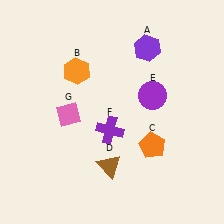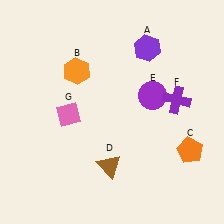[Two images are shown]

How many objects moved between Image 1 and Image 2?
2 objects moved between the two images.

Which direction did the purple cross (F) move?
The purple cross (F) moved right.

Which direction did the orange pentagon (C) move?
The orange pentagon (C) moved right.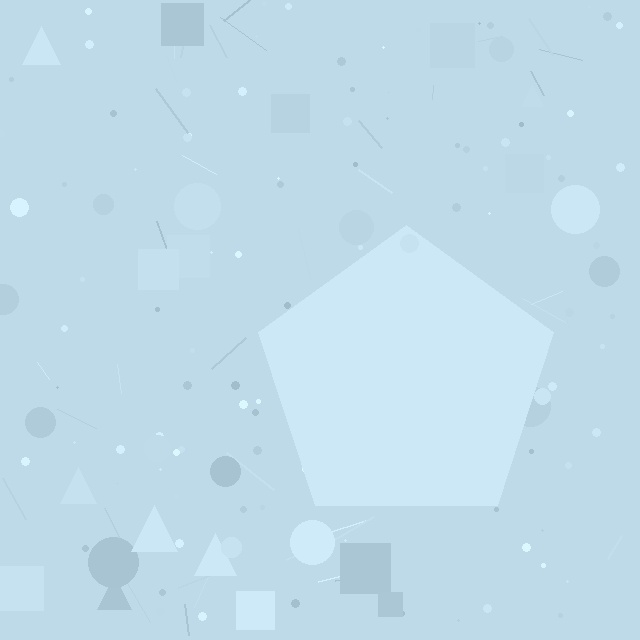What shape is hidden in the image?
A pentagon is hidden in the image.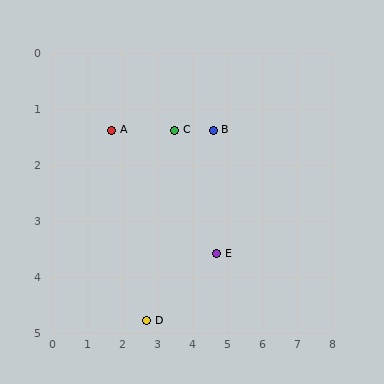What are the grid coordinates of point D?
Point D is at approximately (2.7, 4.8).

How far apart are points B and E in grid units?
Points B and E are about 2.2 grid units apart.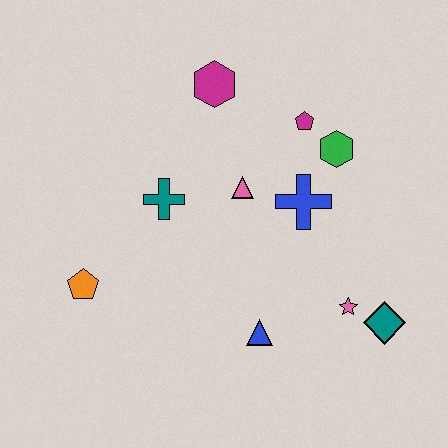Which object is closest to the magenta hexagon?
The magenta pentagon is closest to the magenta hexagon.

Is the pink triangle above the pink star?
Yes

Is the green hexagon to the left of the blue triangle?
No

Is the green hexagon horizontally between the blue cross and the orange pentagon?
No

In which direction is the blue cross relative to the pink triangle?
The blue cross is to the right of the pink triangle.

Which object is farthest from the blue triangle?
The magenta hexagon is farthest from the blue triangle.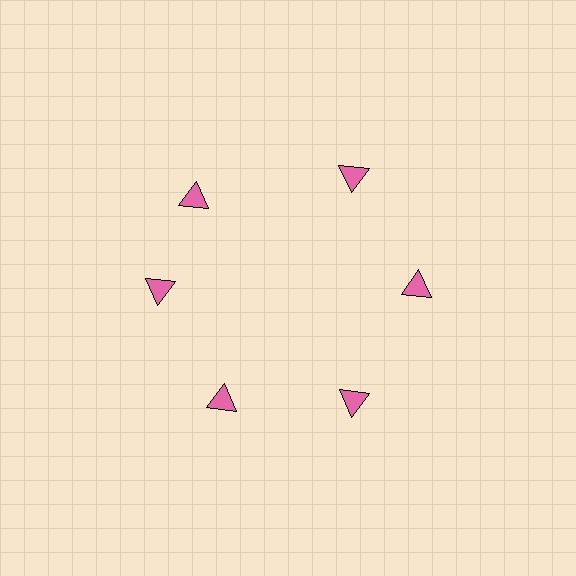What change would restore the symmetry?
The symmetry would be restored by rotating it back into even spacing with its neighbors so that all 6 triangles sit at equal angles and equal distance from the center.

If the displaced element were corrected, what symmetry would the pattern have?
It would have 6-fold rotational symmetry — the pattern would map onto itself every 60 degrees.